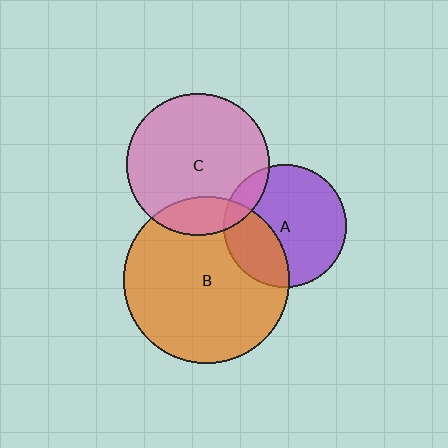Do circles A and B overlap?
Yes.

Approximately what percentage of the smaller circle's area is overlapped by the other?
Approximately 30%.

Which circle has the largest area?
Circle B (orange).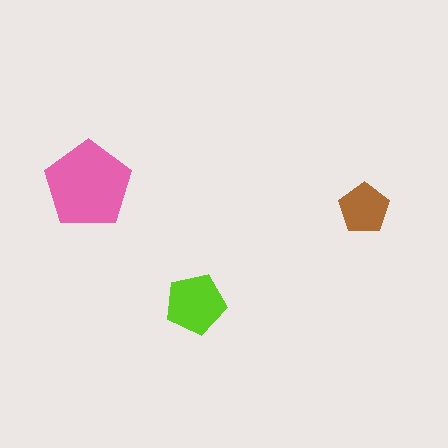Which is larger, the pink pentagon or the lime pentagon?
The pink one.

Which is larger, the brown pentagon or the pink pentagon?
The pink one.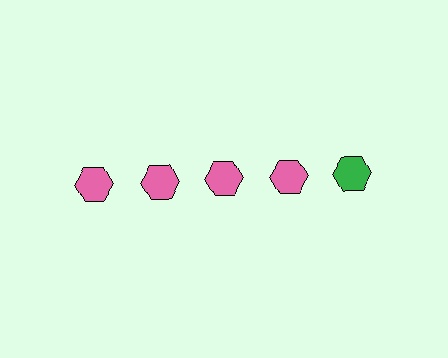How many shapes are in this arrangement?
There are 5 shapes arranged in a grid pattern.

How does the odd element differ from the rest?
It has a different color: green instead of pink.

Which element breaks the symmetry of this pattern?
The green hexagon in the top row, rightmost column breaks the symmetry. All other shapes are pink hexagons.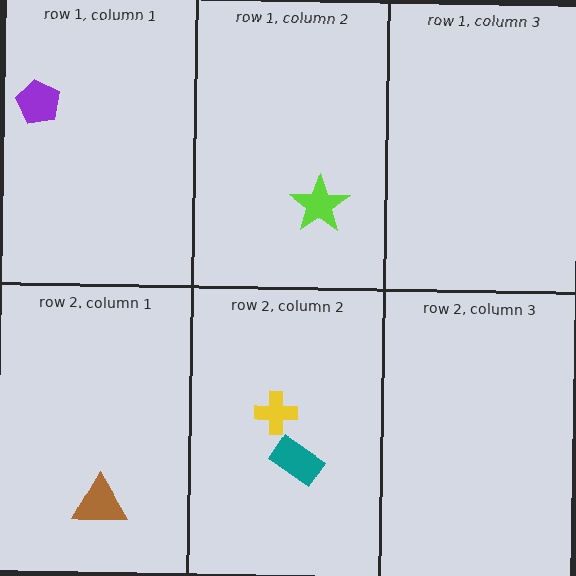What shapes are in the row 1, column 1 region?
The purple pentagon.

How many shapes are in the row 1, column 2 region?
1.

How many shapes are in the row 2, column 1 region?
1.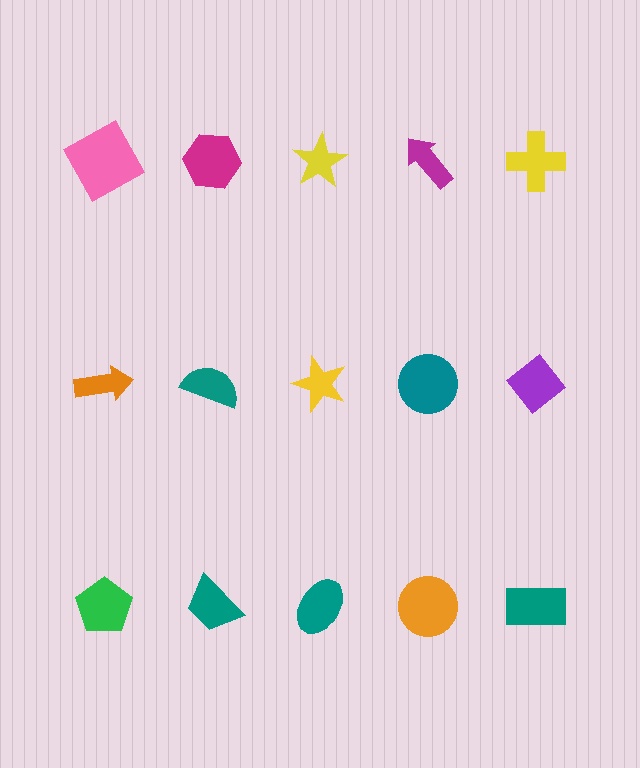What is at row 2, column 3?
A yellow star.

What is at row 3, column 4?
An orange circle.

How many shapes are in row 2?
5 shapes.